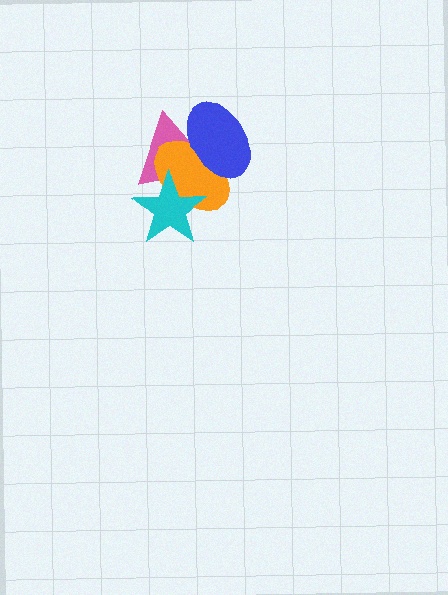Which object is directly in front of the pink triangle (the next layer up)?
The orange ellipse is directly in front of the pink triangle.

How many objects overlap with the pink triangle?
3 objects overlap with the pink triangle.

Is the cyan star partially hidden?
No, no other shape covers it.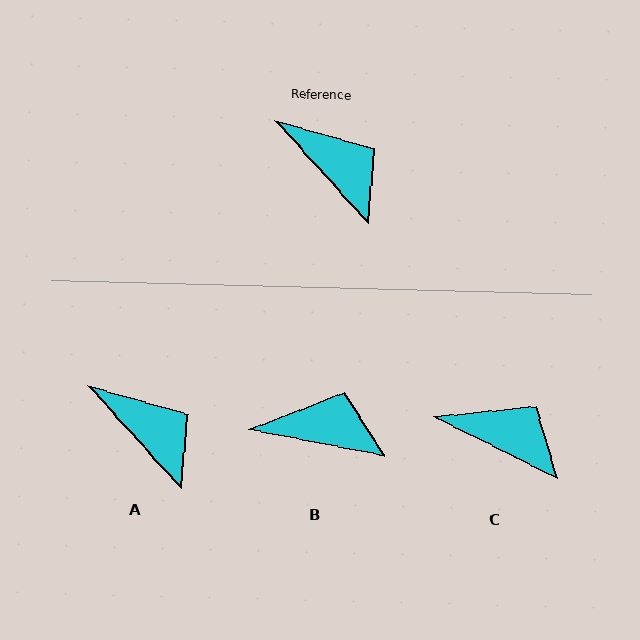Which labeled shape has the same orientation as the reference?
A.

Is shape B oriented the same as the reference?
No, it is off by about 37 degrees.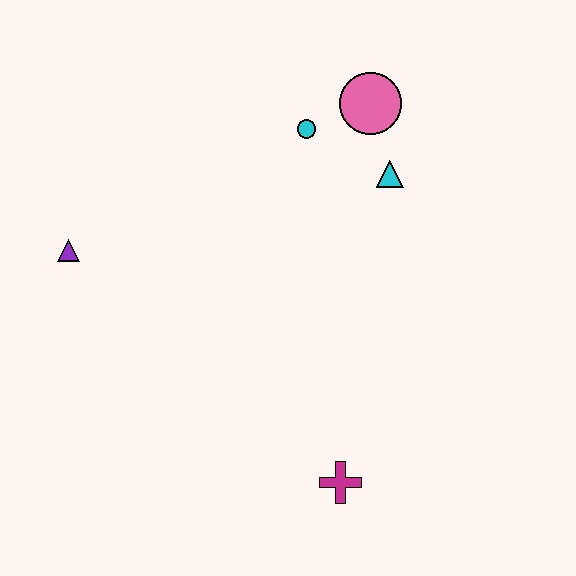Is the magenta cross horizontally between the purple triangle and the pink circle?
Yes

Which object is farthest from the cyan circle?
The magenta cross is farthest from the cyan circle.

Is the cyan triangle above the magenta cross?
Yes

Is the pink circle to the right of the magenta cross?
Yes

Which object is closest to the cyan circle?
The pink circle is closest to the cyan circle.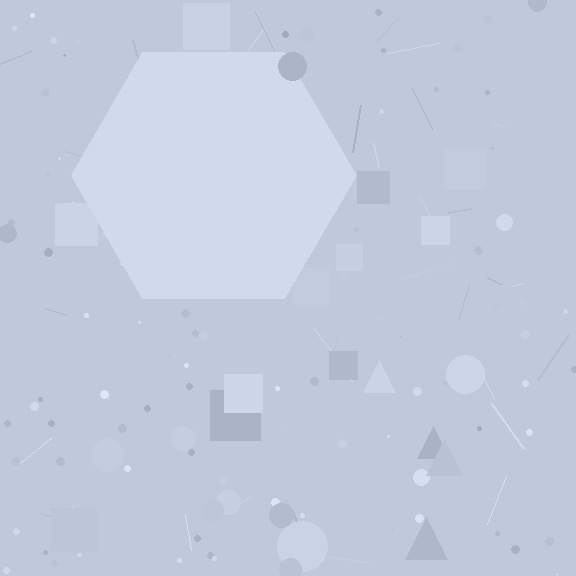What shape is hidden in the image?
A hexagon is hidden in the image.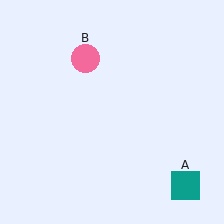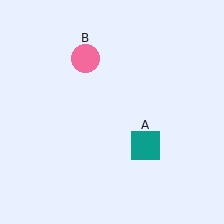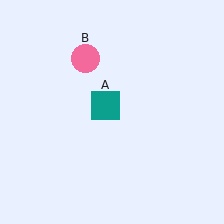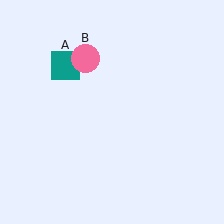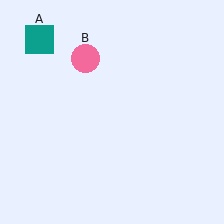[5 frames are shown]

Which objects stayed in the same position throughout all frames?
Pink circle (object B) remained stationary.